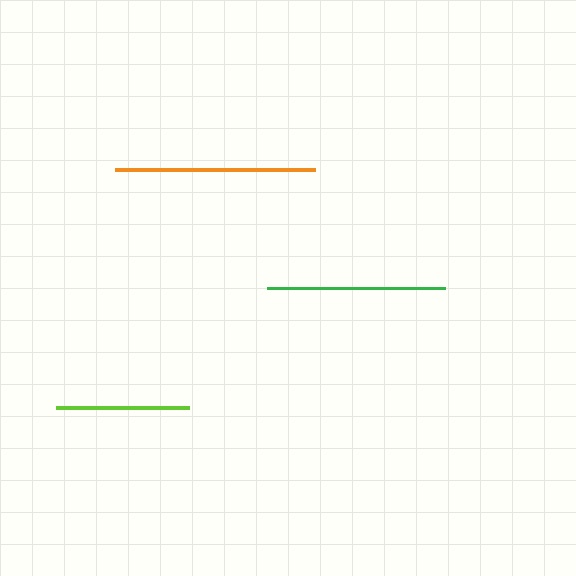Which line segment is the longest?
The orange line is the longest at approximately 200 pixels.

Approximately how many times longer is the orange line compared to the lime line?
The orange line is approximately 1.5 times the length of the lime line.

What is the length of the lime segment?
The lime segment is approximately 133 pixels long.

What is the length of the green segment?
The green segment is approximately 178 pixels long.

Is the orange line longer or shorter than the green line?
The orange line is longer than the green line.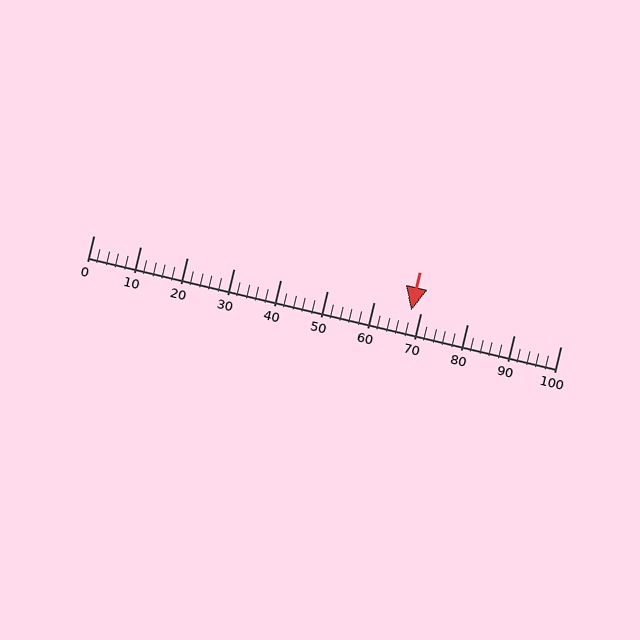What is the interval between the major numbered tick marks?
The major tick marks are spaced 10 units apart.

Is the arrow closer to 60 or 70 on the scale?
The arrow is closer to 70.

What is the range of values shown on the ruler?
The ruler shows values from 0 to 100.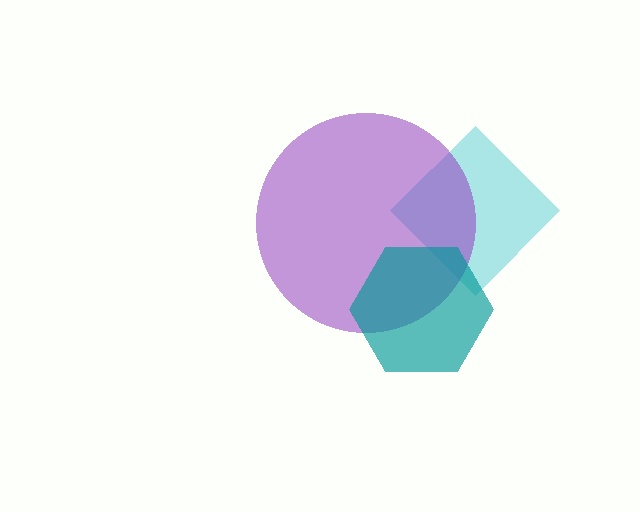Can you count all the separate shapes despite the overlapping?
Yes, there are 3 separate shapes.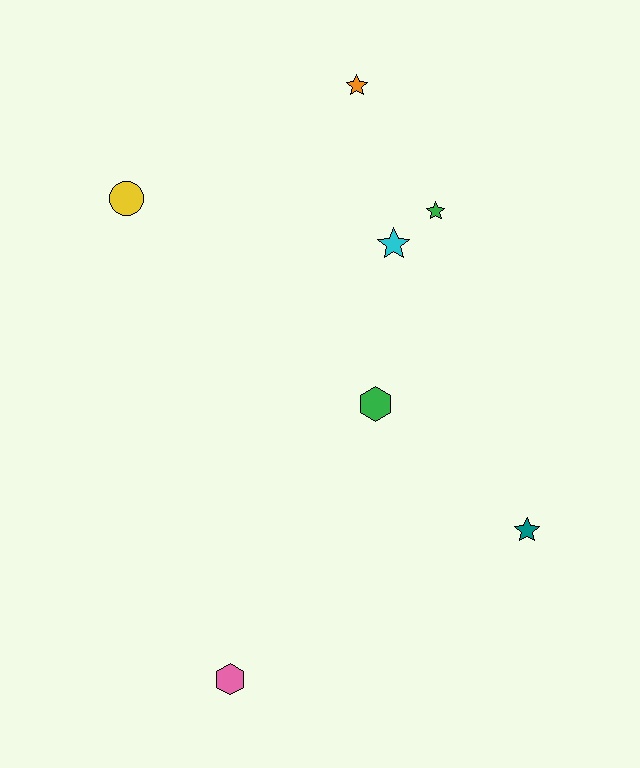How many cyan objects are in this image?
There is 1 cyan object.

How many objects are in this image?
There are 7 objects.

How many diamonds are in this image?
There are no diamonds.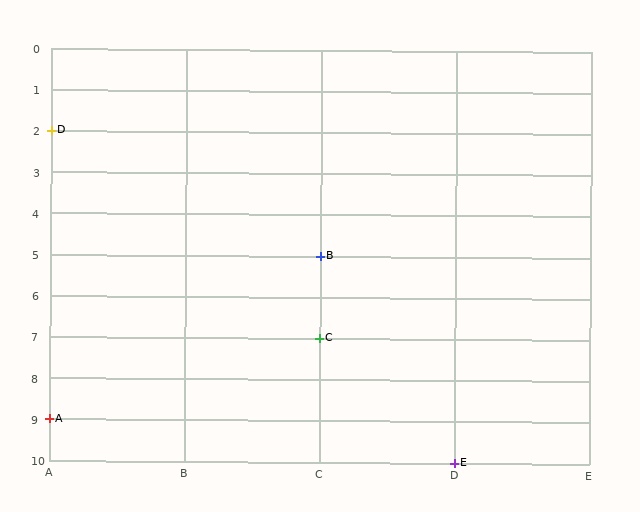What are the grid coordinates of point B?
Point B is at grid coordinates (C, 5).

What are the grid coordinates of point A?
Point A is at grid coordinates (A, 9).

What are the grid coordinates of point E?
Point E is at grid coordinates (D, 10).